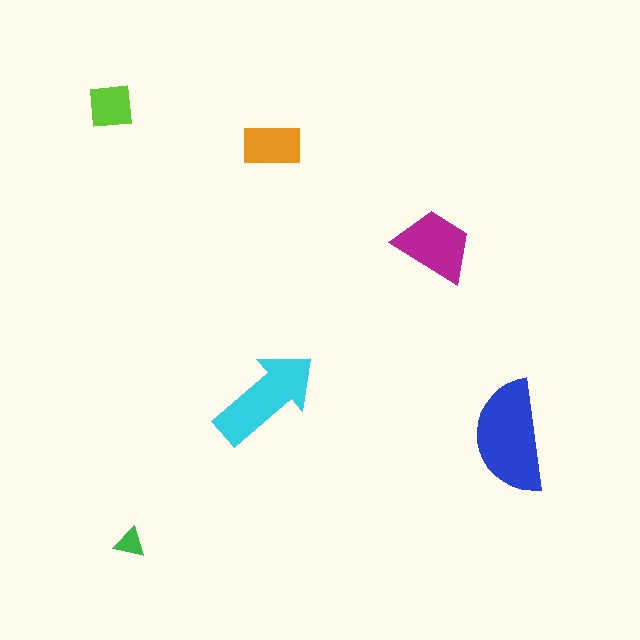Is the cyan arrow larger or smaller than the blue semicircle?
Smaller.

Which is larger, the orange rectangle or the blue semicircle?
The blue semicircle.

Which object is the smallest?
The green triangle.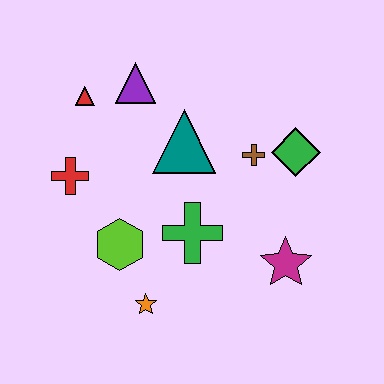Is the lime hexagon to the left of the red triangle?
No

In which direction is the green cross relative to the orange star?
The green cross is above the orange star.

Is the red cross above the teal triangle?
No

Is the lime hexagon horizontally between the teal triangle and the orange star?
No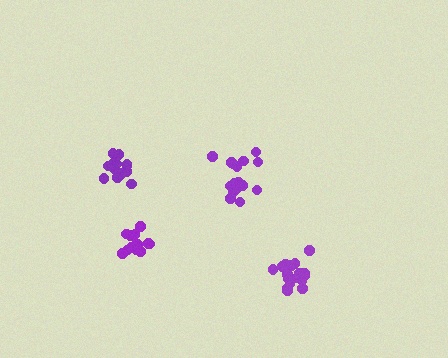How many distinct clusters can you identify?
There are 4 distinct clusters.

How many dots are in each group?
Group 1: 19 dots, Group 2: 14 dots, Group 3: 20 dots, Group 4: 14 dots (67 total).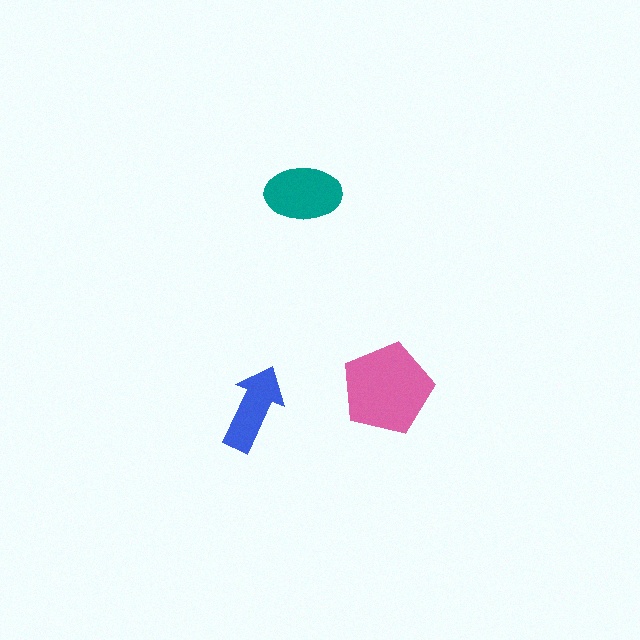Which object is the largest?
The pink pentagon.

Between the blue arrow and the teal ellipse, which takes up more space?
The teal ellipse.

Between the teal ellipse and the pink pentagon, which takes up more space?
The pink pentagon.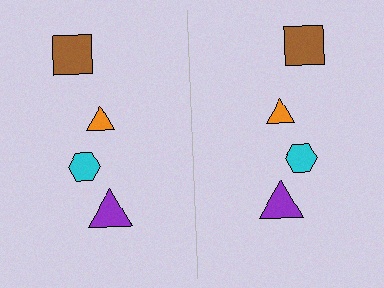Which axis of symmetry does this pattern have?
The pattern has a vertical axis of symmetry running through the center of the image.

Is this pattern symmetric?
Yes, this pattern has bilateral (reflection) symmetry.